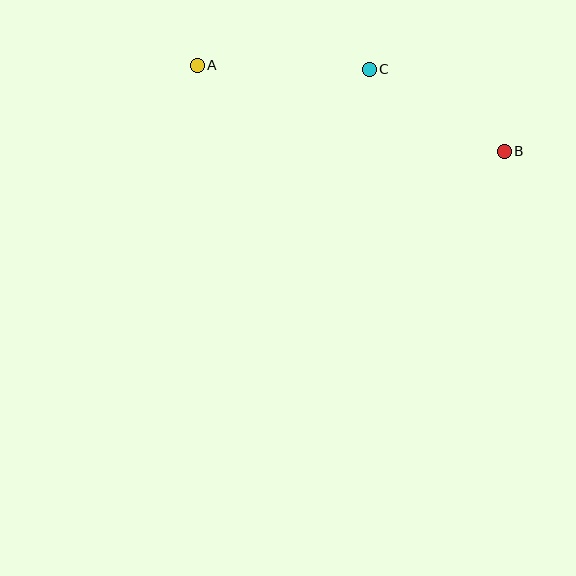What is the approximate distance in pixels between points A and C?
The distance between A and C is approximately 172 pixels.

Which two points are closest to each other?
Points B and C are closest to each other.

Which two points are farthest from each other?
Points A and B are farthest from each other.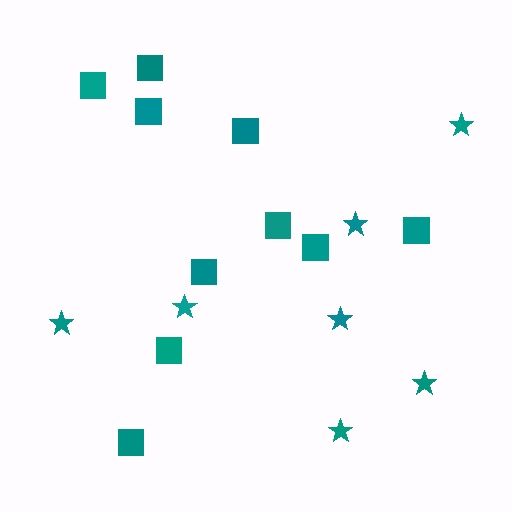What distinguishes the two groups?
There are 2 groups: one group of stars (7) and one group of squares (10).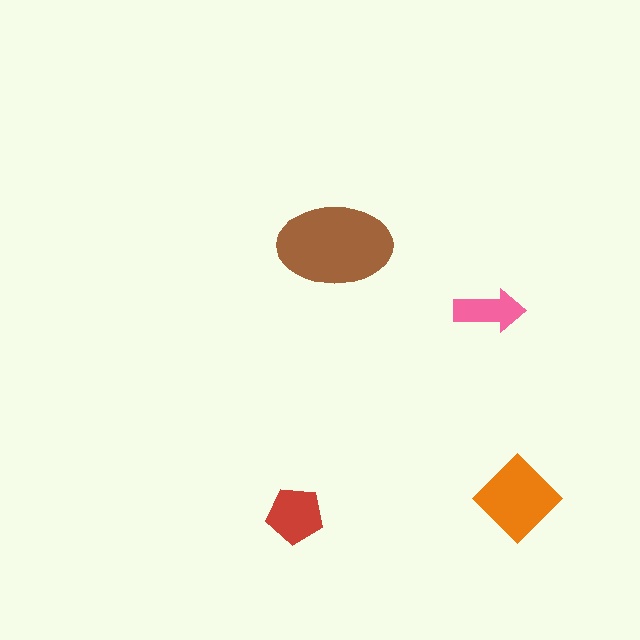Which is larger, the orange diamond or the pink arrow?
The orange diamond.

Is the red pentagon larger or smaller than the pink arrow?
Larger.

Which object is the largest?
The brown ellipse.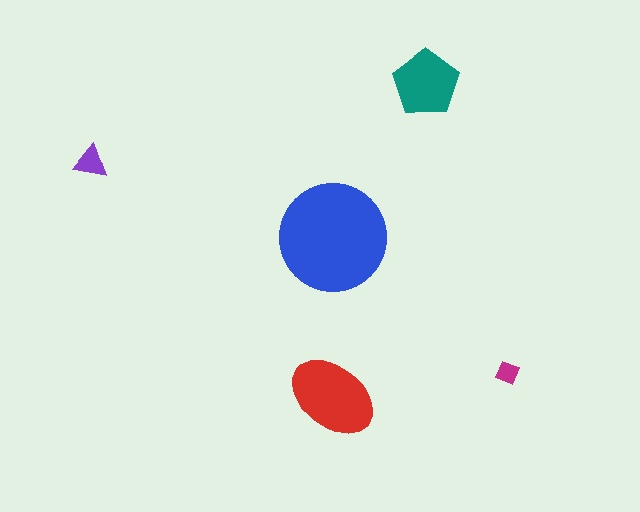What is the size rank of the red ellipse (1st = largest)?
2nd.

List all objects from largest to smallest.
The blue circle, the red ellipse, the teal pentagon, the purple triangle, the magenta diamond.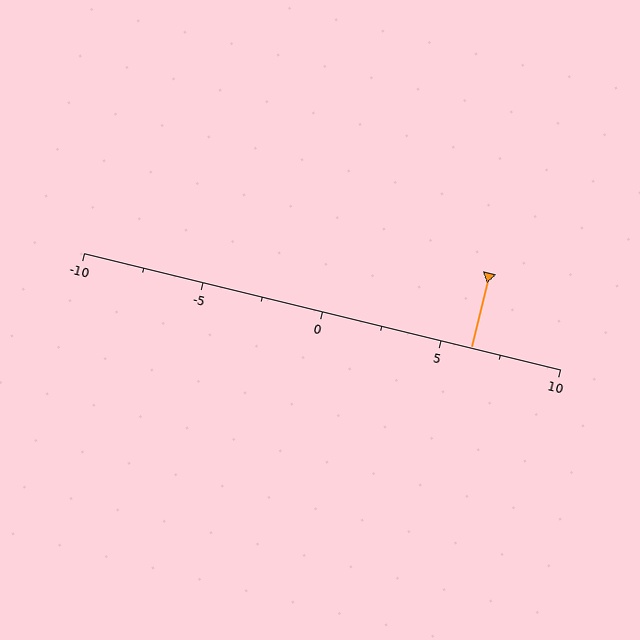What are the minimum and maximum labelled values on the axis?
The axis runs from -10 to 10.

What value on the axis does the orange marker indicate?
The marker indicates approximately 6.2.